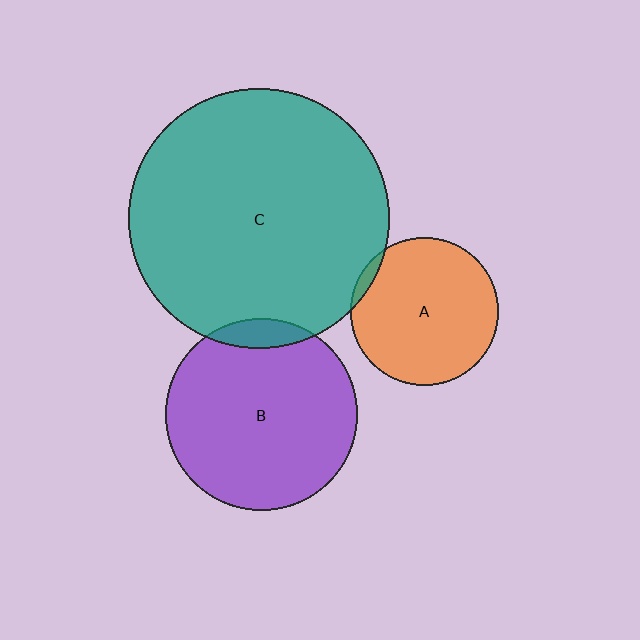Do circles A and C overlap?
Yes.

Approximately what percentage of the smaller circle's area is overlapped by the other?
Approximately 5%.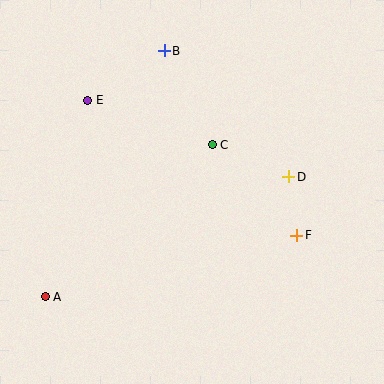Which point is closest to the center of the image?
Point C at (212, 145) is closest to the center.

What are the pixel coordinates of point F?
Point F is at (297, 235).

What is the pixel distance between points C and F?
The distance between C and F is 124 pixels.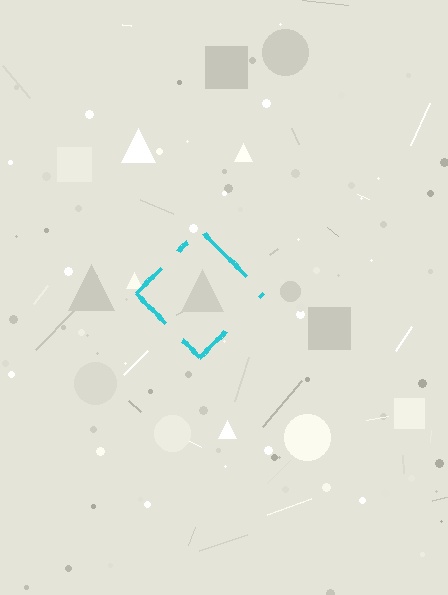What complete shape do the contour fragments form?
The contour fragments form a diamond.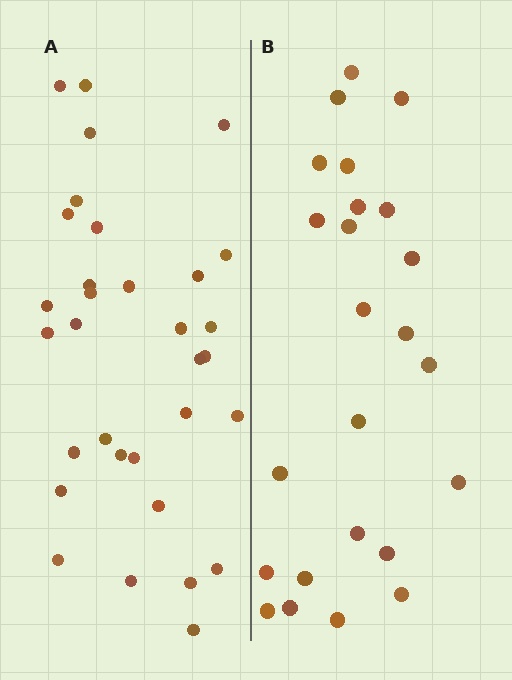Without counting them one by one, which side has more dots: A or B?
Region A (the left region) has more dots.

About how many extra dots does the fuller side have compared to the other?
Region A has roughly 8 or so more dots than region B.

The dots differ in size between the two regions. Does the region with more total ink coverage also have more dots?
No. Region B has more total ink coverage because its dots are larger, but region A actually contains more individual dots. Total area can be misleading — the number of items is what matters here.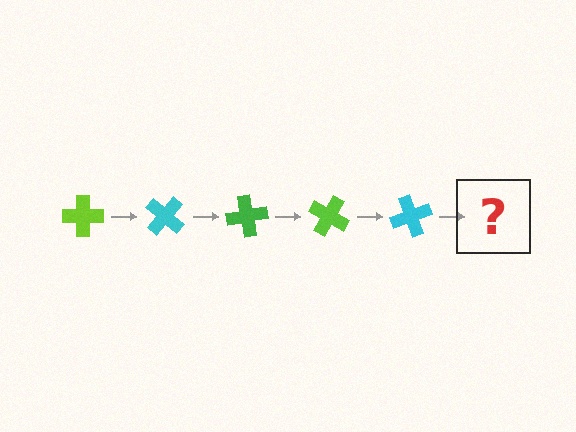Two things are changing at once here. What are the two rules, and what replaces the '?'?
The two rules are that it rotates 40 degrees each step and the color cycles through lime, cyan, and green. The '?' should be a green cross, rotated 200 degrees from the start.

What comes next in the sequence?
The next element should be a green cross, rotated 200 degrees from the start.